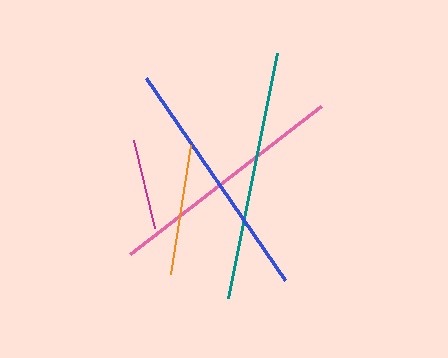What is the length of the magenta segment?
The magenta segment is approximately 90 pixels long.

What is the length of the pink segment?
The pink segment is approximately 242 pixels long.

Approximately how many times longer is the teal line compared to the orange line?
The teal line is approximately 1.9 times the length of the orange line.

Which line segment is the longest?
The teal line is the longest at approximately 249 pixels.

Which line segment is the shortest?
The magenta line is the shortest at approximately 90 pixels.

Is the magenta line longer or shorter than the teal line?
The teal line is longer than the magenta line.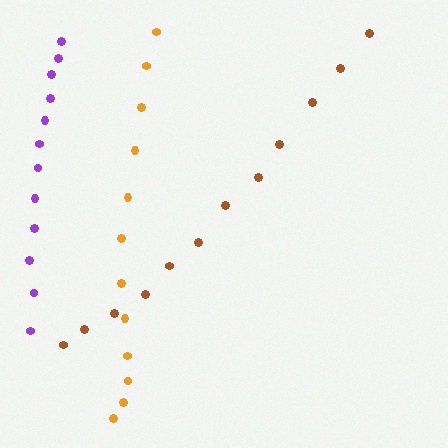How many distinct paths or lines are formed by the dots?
There are 3 distinct paths.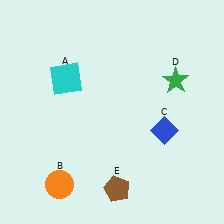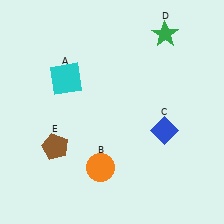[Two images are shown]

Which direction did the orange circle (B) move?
The orange circle (B) moved right.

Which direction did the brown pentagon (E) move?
The brown pentagon (E) moved left.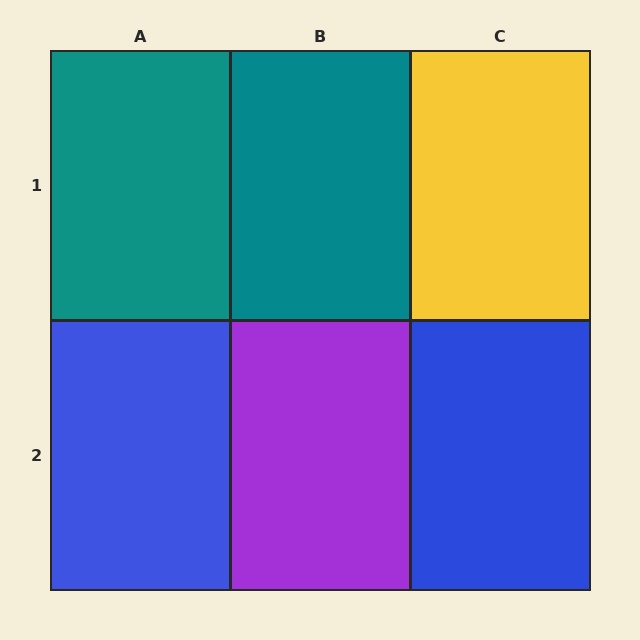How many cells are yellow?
1 cell is yellow.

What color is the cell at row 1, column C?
Yellow.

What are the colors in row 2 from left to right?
Blue, purple, blue.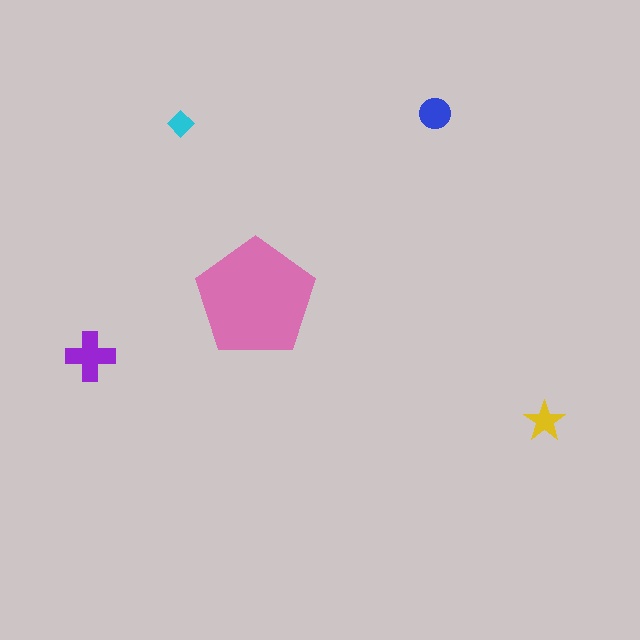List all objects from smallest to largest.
The cyan diamond, the yellow star, the blue circle, the purple cross, the pink pentagon.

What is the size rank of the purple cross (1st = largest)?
2nd.